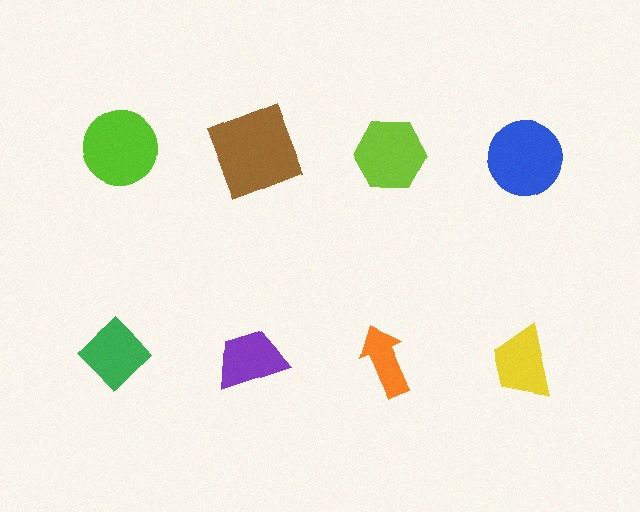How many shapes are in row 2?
4 shapes.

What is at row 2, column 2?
A purple trapezoid.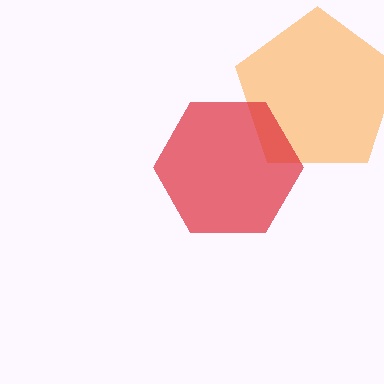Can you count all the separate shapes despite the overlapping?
Yes, there are 2 separate shapes.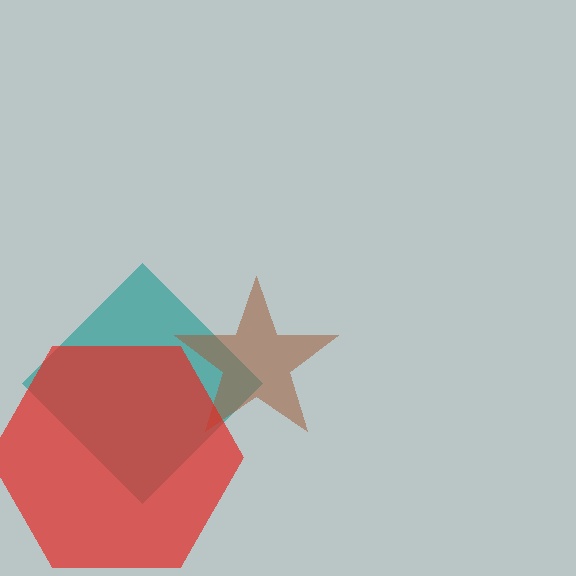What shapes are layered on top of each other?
The layered shapes are: a teal diamond, a brown star, a red hexagon.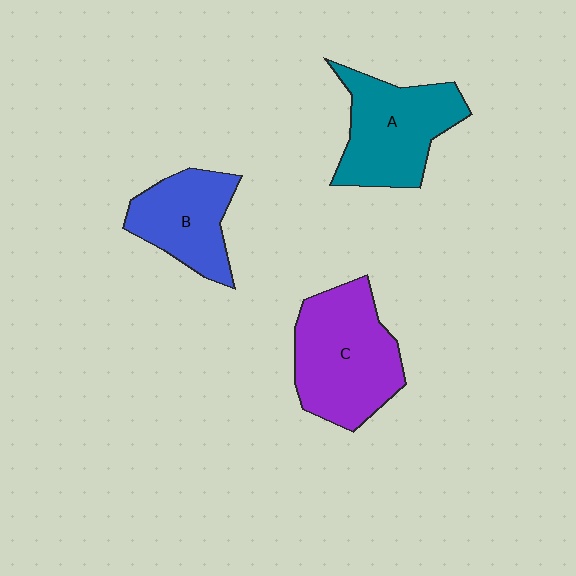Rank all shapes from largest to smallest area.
From largest to smallest: C (purple), A (teal), B (blue).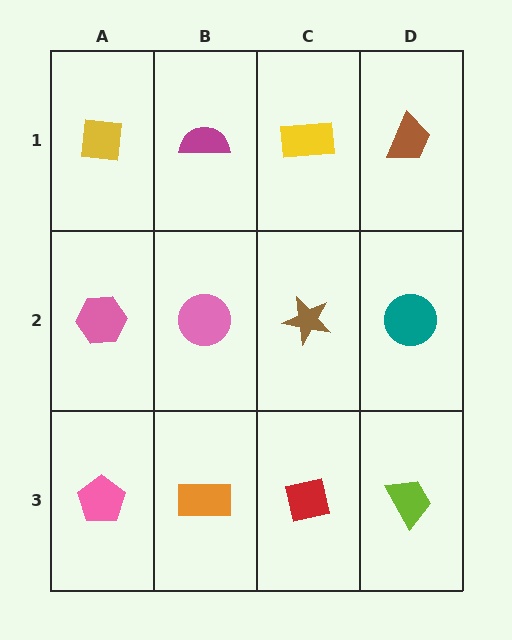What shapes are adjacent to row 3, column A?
A pink hexagon (row 2, column A), an orange rectangle (row 3, column B).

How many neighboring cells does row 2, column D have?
3.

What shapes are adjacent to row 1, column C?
A brown star (row 2, column C), a magenta semicircle (row 1, column B), a brown trapezoid (row 1, column D).